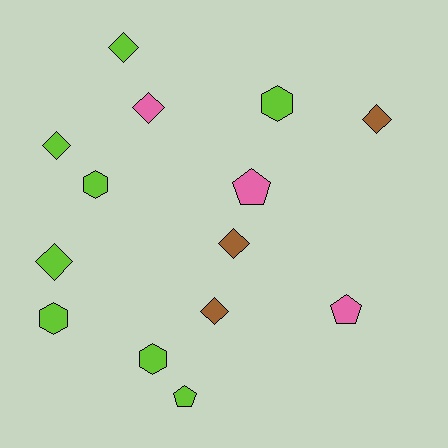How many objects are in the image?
There are 14 objects.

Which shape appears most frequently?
Diamond, with 7 objects.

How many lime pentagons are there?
There is 1 lime pentagon.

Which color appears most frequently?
Lime, with 8 objects.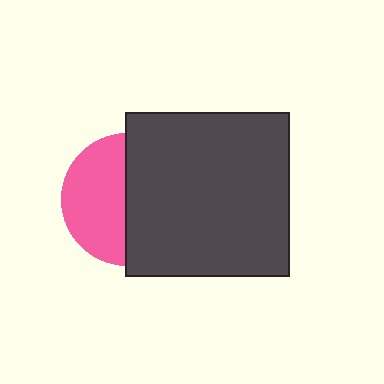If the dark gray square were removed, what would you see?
You would see the complete pink circle.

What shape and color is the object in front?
The object in front is a dark gray square.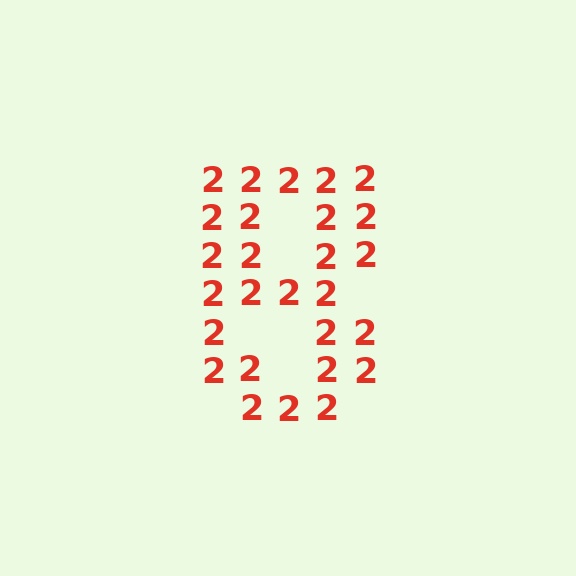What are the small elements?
The small elements are digit 2's.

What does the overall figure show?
The overall figure shows the digit 8.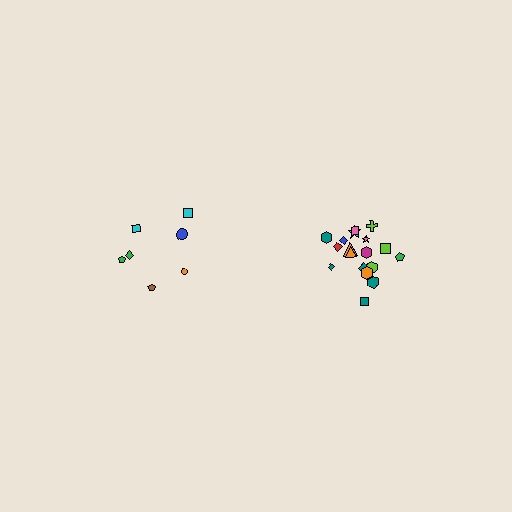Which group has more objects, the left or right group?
The right group.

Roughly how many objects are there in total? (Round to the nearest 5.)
Roughly 25 objects in total.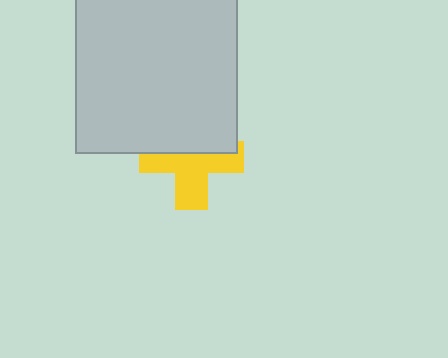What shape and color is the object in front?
The object in front is a light gray square.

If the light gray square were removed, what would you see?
You would see the complete yellow cross.